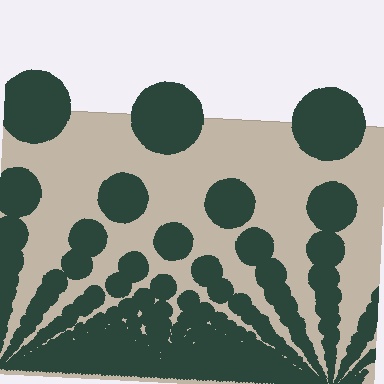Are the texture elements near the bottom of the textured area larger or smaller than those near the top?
Smaller. The gradient is inverted — elements near the bottom are smaller and denser.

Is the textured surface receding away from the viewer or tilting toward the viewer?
The surface appears to tilt toward the viewer. Texture elements get larger and sparser toward the top.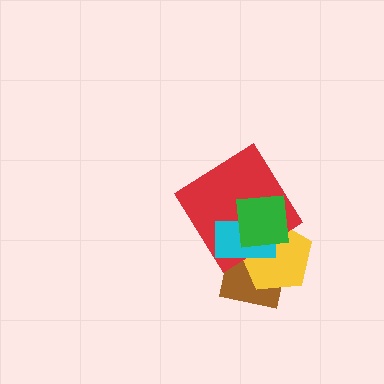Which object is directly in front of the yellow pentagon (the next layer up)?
The red diamond is directly in front of the yellow pentagon.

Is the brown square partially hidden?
Yes, it is partially covered by another shape.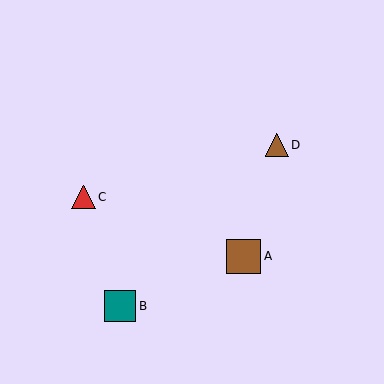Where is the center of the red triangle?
The center of the red triangle is at (83, 197).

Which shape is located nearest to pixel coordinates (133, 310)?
The teal square (labeled B) at (120, 306) is nearest to that location.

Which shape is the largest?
The brown square (labeled A) is the largest.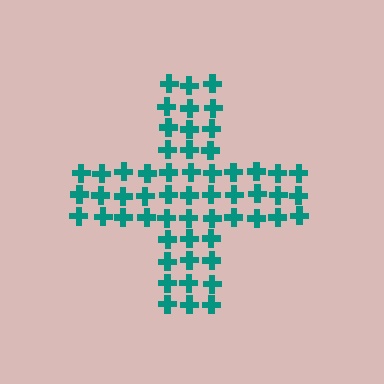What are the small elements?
The small elements are crosses.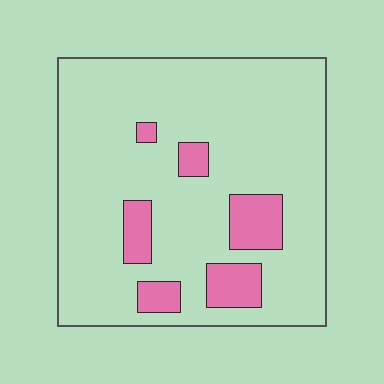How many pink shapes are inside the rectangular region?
6.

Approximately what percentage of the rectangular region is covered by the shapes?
Approximately 15%.